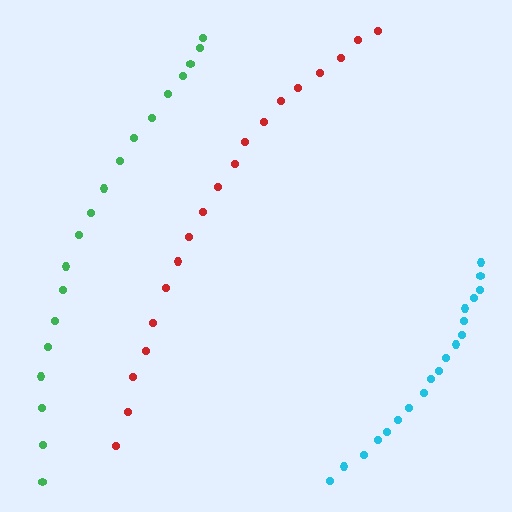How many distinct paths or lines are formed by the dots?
There are 3 distinct paths.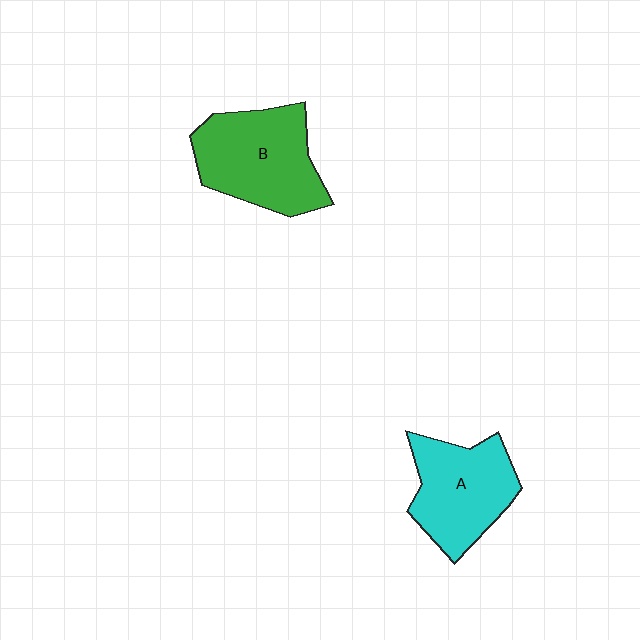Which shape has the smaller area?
Shape A (cyan).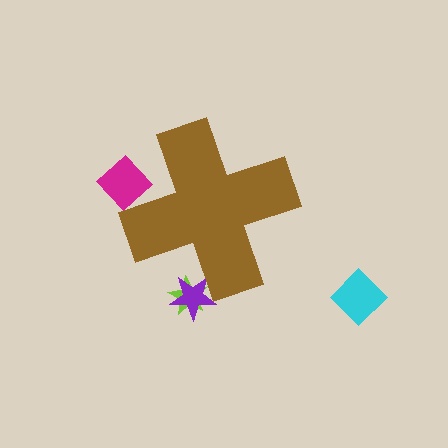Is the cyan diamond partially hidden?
No, the cyan diamond is fully visible.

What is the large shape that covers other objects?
A brown cross.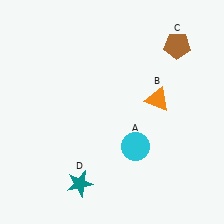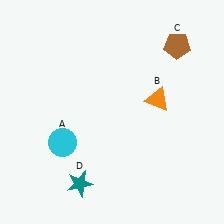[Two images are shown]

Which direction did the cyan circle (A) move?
The cyan circle (A) moved left.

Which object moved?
The cyan circle (A) moved left.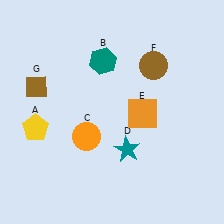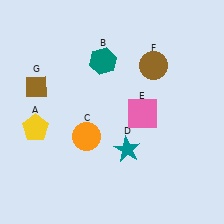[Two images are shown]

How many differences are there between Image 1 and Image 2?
There is 1 difference between the two images.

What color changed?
The square (E) changed from orange in Image 1 to pink in Image 2.